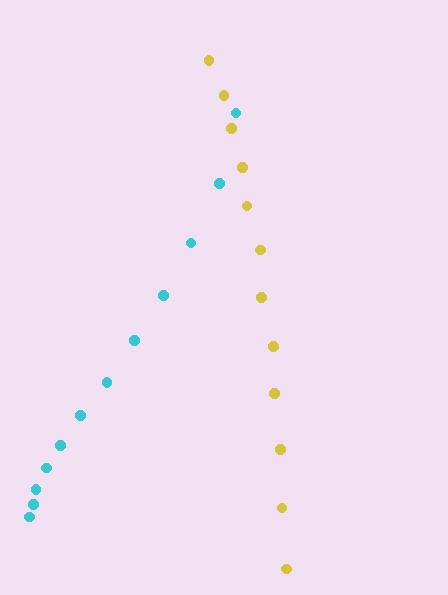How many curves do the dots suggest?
There are 2 distinct paths.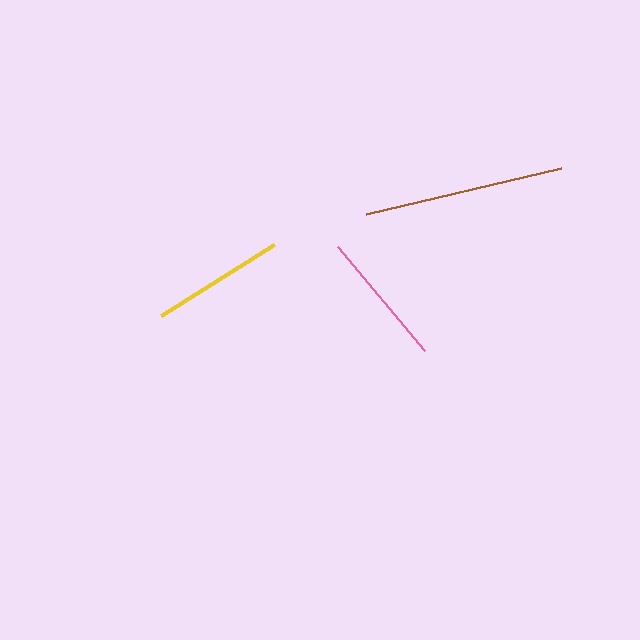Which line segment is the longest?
The brown line is the longest at approximately 201 pixels.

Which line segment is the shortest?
The yellow line is the shortest at approximately 134 pixels.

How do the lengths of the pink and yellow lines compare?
The pink and yellow lines are approximately the same length.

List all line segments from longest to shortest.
From longest to shortest: brown, pink, yellow.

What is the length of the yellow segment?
The yellow segment is approximately 134 pixels long.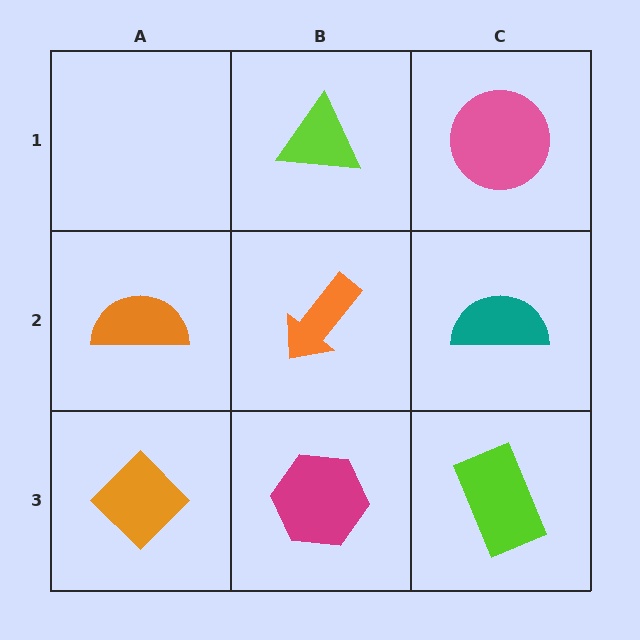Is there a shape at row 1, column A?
No, that cell is empty.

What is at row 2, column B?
An orange arrow.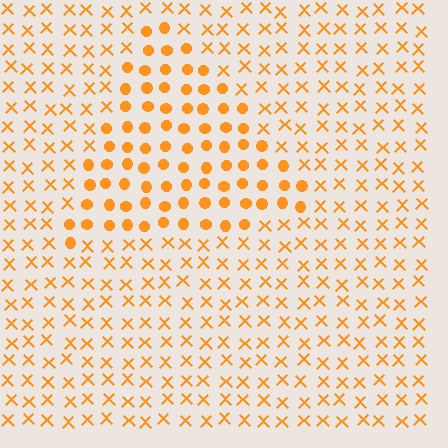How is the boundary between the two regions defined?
The boundary is defined by a change in element shape: circles inside vs. X marks outside. All elements share the same color and spacing.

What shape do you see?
I see a triangle.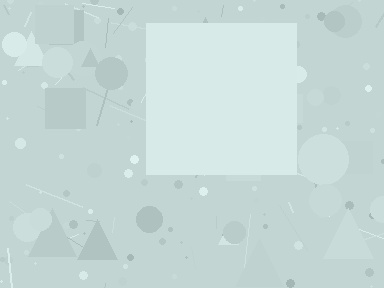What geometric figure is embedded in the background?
A square is embedded in the background.